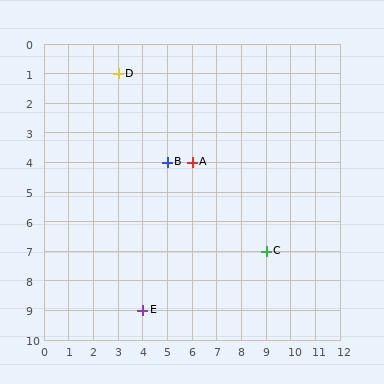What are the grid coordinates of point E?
Point E is at grid coordinates (4, 9).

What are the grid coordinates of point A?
Point A is at grid coordinates (6, 4).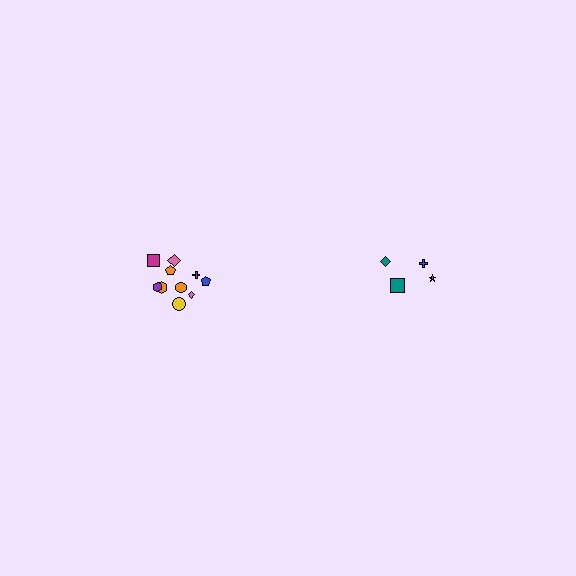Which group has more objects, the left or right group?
The left group.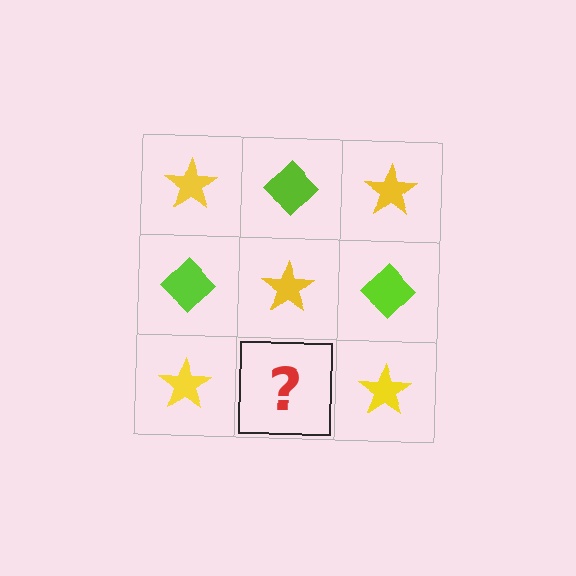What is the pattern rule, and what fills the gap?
The rule is that it alternates yellow star and lime diamond in a checkerboard pattern. The gap should be filled with a lime diamond.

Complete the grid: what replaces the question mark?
The question mark should be replaced with a lime diamond.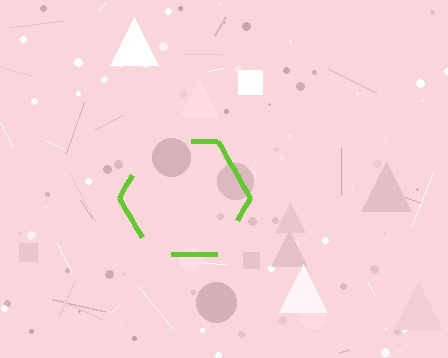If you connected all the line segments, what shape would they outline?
They would outline a hexagon.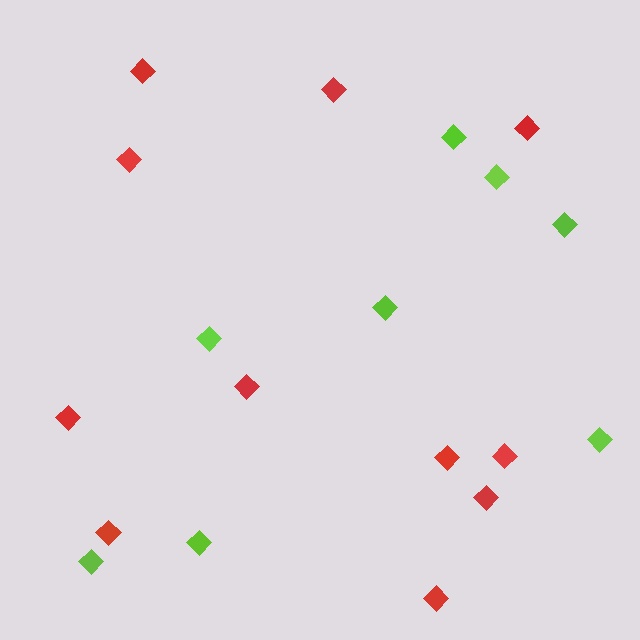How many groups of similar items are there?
There are 2 groups: one group of lime diamonds (8) and one group of red diamonds (11).